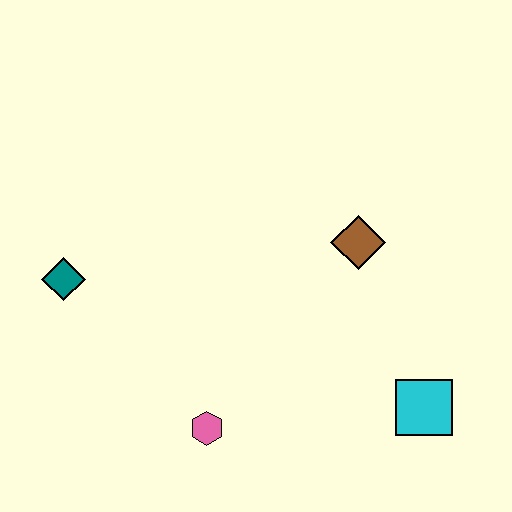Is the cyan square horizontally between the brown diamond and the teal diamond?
No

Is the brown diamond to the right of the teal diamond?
Yes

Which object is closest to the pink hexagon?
The teal diamond is closest to the pink hexagon.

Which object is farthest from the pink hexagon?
The brown diamond is farthest from the pink hexagon.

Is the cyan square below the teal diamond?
Yes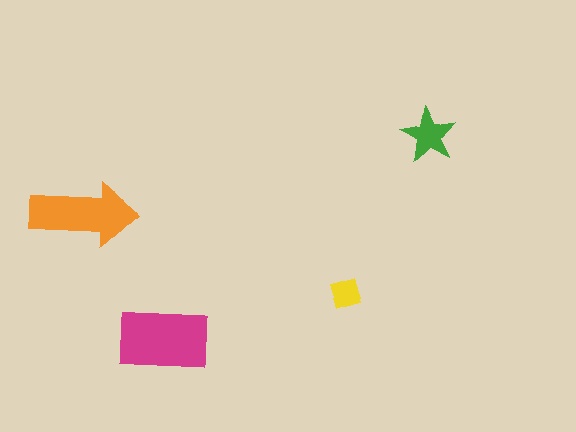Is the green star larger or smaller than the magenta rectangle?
Smaller.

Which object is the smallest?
The yellow diamond.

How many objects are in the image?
There are 4 objects in the image.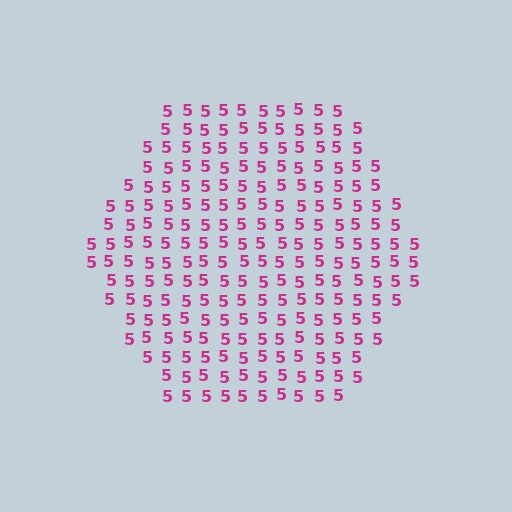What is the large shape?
The large shape is a hexagon.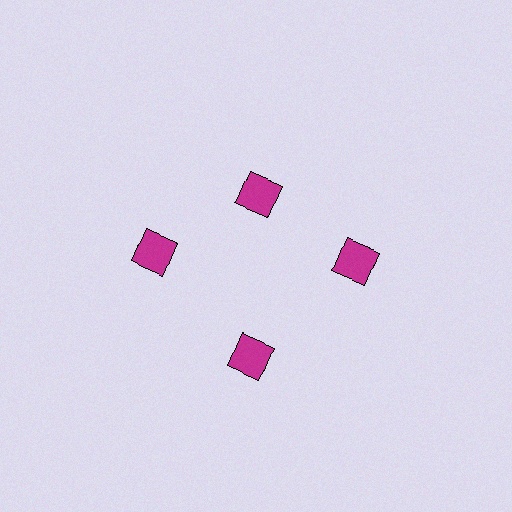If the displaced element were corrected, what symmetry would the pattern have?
It would have 4-fold rotational symmetry — the pattern would map onto itself every 90 degrees.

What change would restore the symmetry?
The symmetry would be restored by moving it outward, back onto the ring so that all 4 diamonds sit at equal angles and equal distance from the center.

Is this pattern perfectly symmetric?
No. The 4 magenta diamonds are arranged in a ring, but one element near the 12 o'clock position is pulled inward toward the center, breaking the 4-fold rotational symmetry.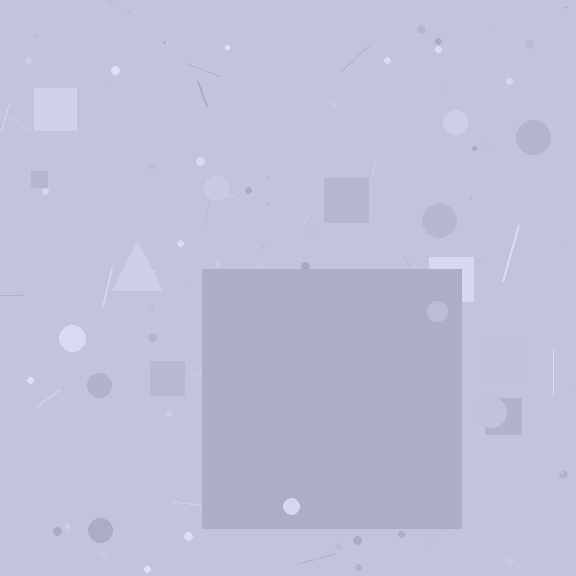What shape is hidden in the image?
A square is hidden in the image.